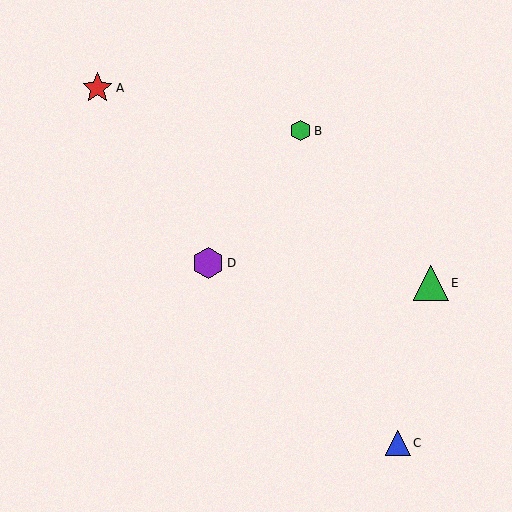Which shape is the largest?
The green triangle (labeled E) is the largest.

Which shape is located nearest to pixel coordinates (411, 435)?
The blue triangle (labeled C) at (398, 443) is nearest to that location.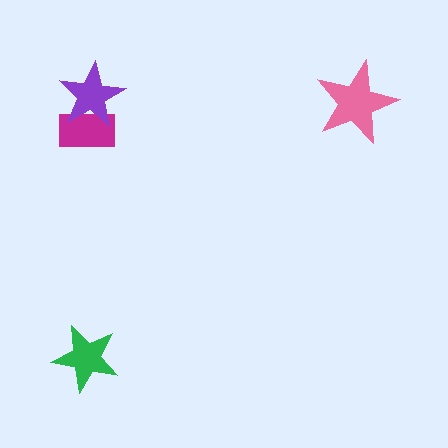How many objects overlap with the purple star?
1 object overlaps with the purple star.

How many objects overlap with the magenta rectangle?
1 object overlaps with the magenta rectangle.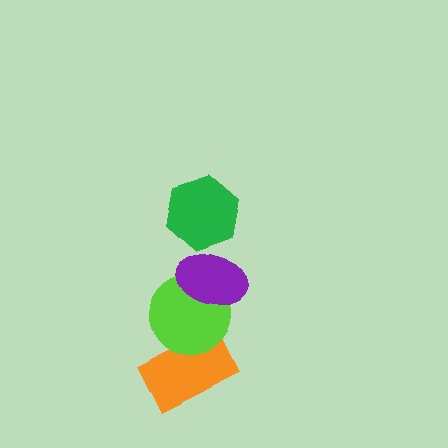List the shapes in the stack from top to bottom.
From top to bottom: the green hexagon, the purple ellipse, the lime circle, the orange rectangle.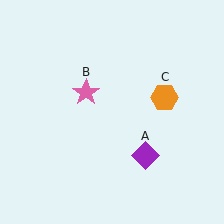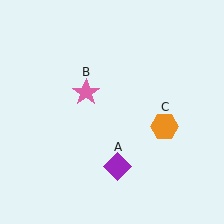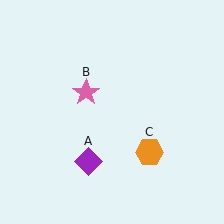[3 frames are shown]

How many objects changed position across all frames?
2 objects changed position: purple diamond (object A), orange hexagon (object C).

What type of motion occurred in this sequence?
The purple diamond (object A), orange hexagon (object C) rotated clockwise around the center of the scene.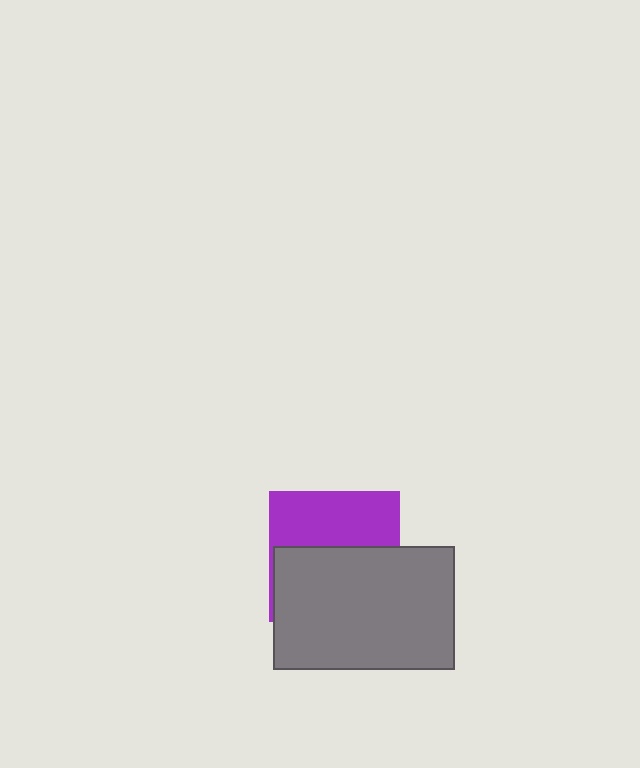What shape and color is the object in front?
The object in front is a gray rectangle.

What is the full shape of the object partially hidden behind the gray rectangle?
The partially hidden object is a purple square.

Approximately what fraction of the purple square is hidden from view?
Roughly 57% of the purple square is hidden behind the gray rectangle.